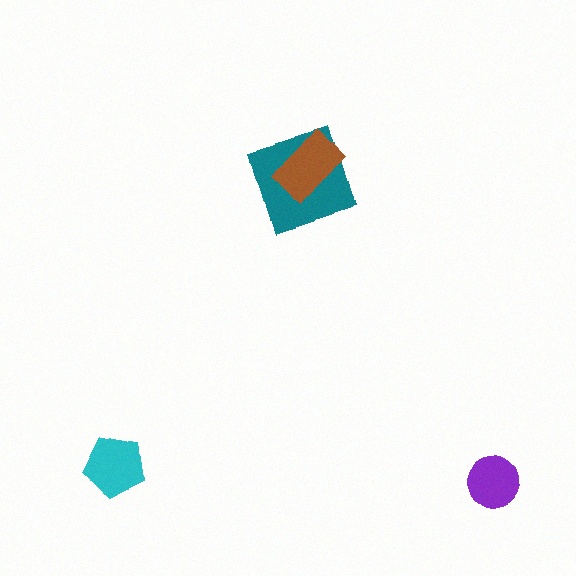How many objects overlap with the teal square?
1 object overlaps with the teal square.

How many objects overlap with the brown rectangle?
1 object overlaps with the brown rectangle.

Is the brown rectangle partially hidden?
No, no other shape covers it.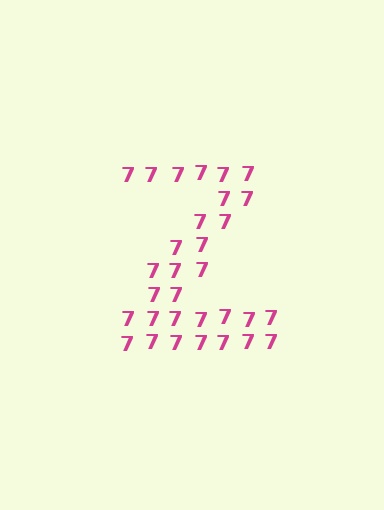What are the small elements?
The small elements are digit 7's.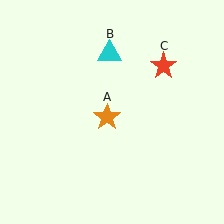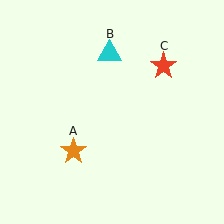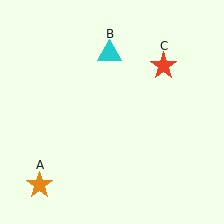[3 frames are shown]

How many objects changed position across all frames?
1 object changed position: orange star (object A).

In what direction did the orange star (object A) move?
The orange star (object A) moved down and to the left.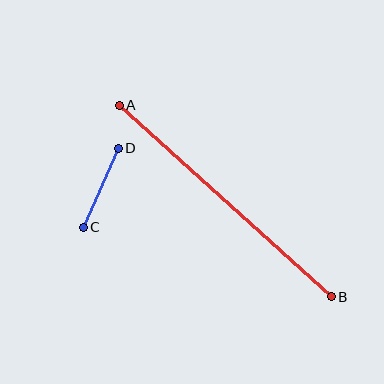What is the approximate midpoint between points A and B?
The midpoint is at approximately (225, 201) pixels.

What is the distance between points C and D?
The distance is approximately 86 pixels.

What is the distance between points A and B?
The distance is approximately 286 pixels.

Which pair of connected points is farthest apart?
Points A and B are farthest apart.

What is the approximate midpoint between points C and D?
The midpoint is at approximately (101, 188) pixels.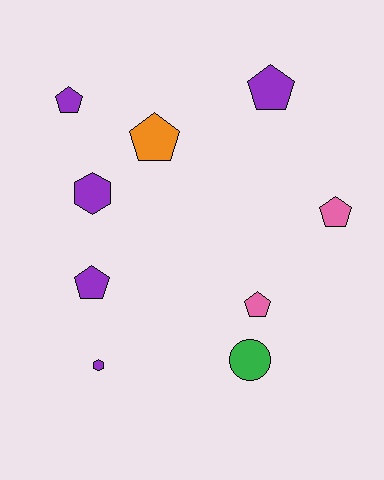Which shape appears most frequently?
Pentagon, with 6 objects.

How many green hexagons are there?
There are no green hexagons.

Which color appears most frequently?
Purple, with 5 objects.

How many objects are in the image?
There are 9 objects.